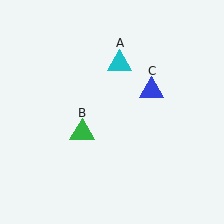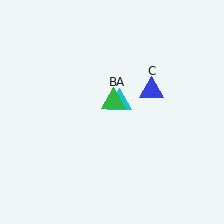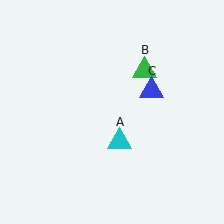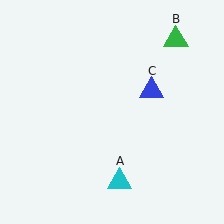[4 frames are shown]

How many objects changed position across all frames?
2 objects changed position: cyan triangle (object A), green triangle (object B).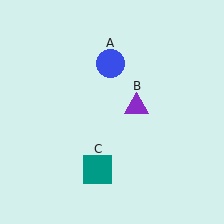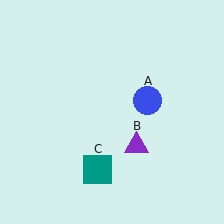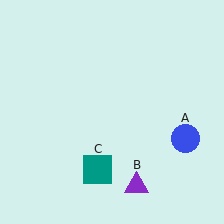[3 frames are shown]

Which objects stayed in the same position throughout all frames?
Teal square (object C) remained stationary.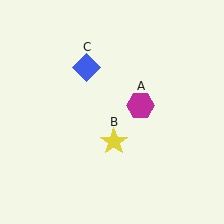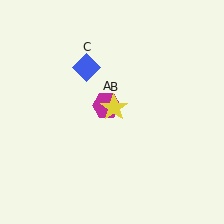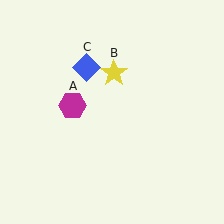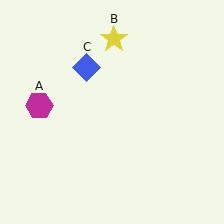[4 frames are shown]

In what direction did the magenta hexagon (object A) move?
The magenta hexagon (object A) moved left.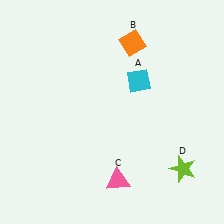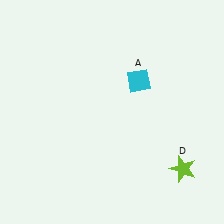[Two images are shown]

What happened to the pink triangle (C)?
The pink triangle (C) was removed in Image 2. It was in the bottom-right area of Image 1.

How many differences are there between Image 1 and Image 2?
There are 2 differences between the two images.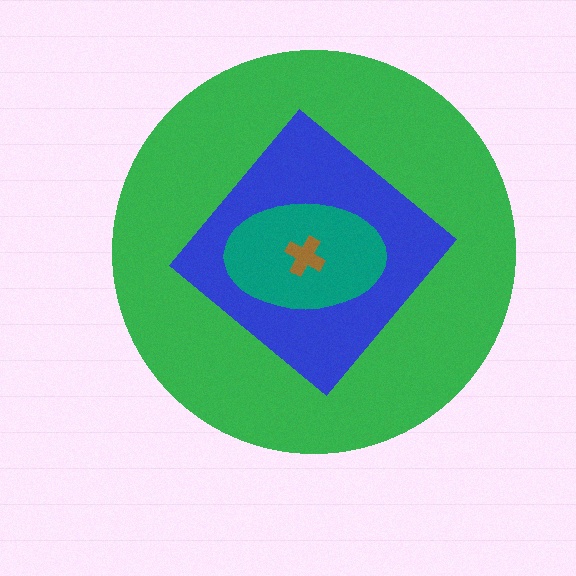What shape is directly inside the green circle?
The blue diamond.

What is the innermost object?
The brown cross.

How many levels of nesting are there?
4.